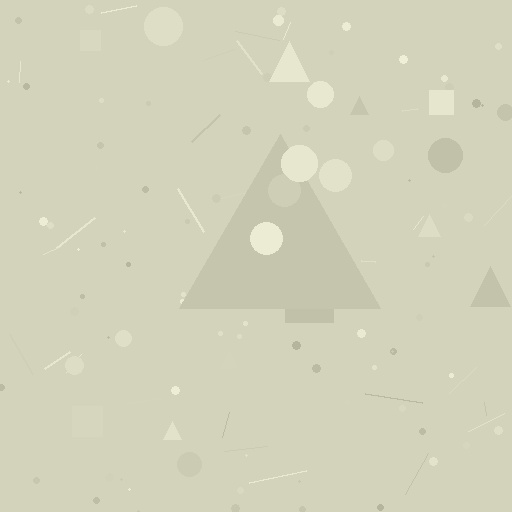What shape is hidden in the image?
A triangle is hidden in the image.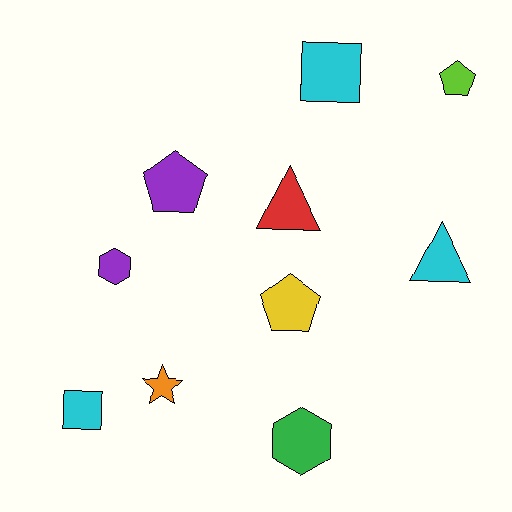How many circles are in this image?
There are no circles.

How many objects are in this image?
There are 10 objects.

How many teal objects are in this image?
There are no teal objects.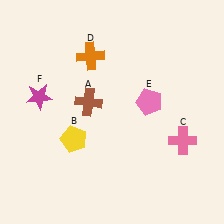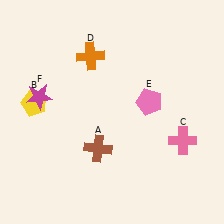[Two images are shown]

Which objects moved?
The objects that moved are: the brown cross (A), the yellow pentagon (B).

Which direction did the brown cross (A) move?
The brown cross (A) moved down.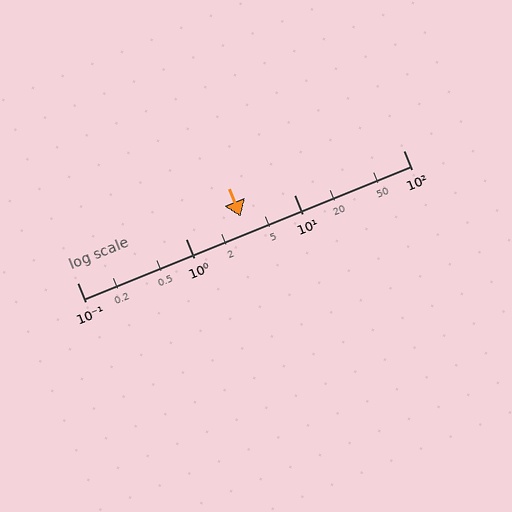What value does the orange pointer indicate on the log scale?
The pointer indicates approximately 3.2.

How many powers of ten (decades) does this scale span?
The scale spans 3 decades, from 0.1 to 100.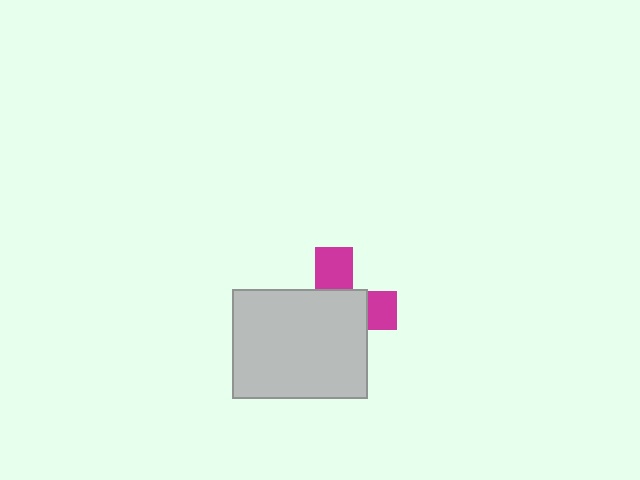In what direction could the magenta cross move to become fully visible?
The magenta cross could move toward the upper-right. That would shift it out from behind the light gray rectangle entirely.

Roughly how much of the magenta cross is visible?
A small part of it is visible (roughly 34%).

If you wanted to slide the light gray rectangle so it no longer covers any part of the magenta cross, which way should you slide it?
Slide it toward the lower-left — that is the most direct way to separate the two shapes.